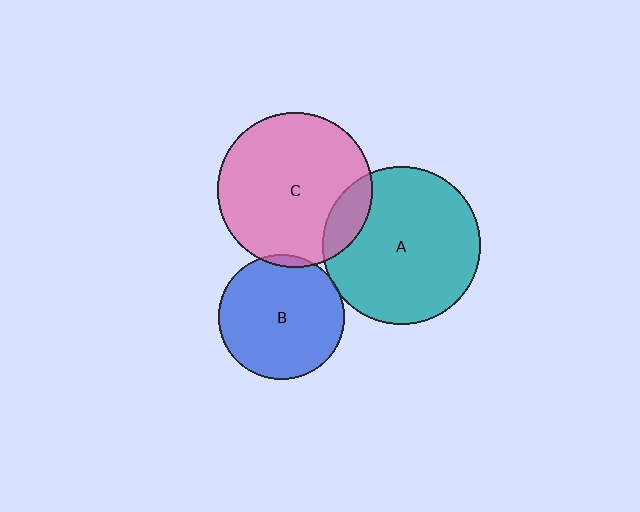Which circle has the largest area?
Circle A (teal).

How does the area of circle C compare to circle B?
Approximately 1.5 times.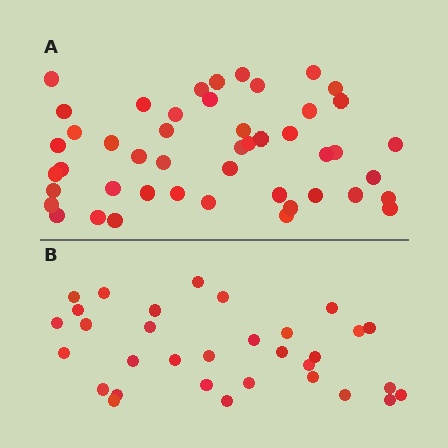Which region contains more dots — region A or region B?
Region A (the top region) has more dots.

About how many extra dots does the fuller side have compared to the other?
Region A has approximately 15 more dots than region B.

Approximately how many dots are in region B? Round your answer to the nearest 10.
About 30 dots. (The exact count is 32, which rounds to 30.)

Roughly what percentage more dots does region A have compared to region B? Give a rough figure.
About 45% more.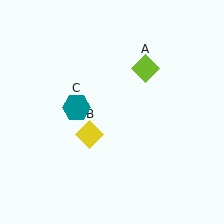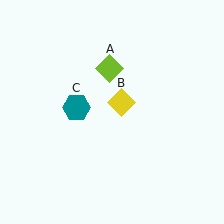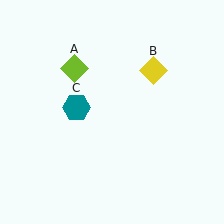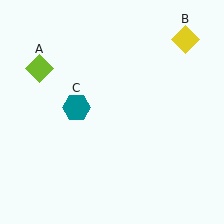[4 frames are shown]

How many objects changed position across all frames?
2 objects changed position: lime diamond (object A), yellow diamond (object B).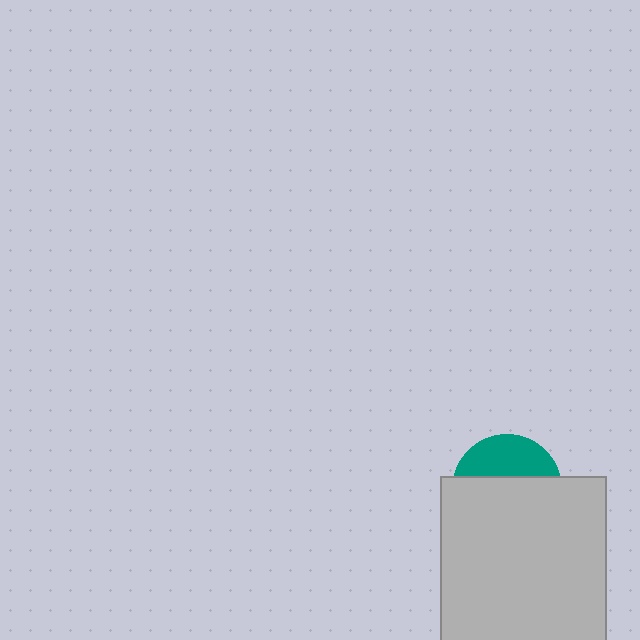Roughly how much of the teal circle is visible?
A small part of it is visible (roughly 35%).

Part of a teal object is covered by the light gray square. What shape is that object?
It is a circle.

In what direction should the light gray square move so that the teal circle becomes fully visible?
The light gray square should move down. That is the shortest direction to clear the overlap and leave the teal circle fully visible.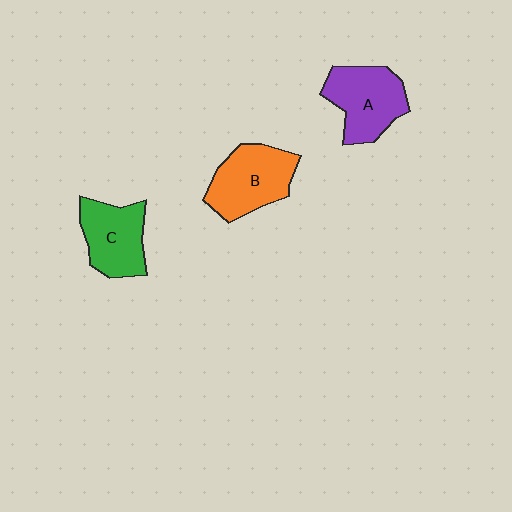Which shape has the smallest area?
Shape C (green).